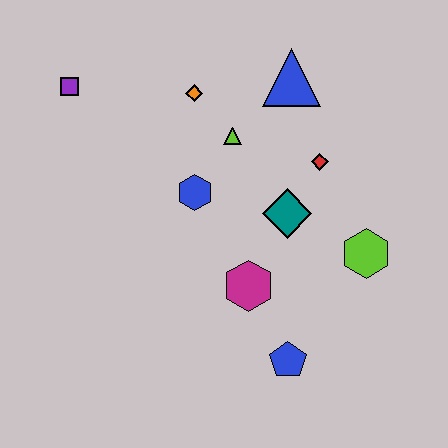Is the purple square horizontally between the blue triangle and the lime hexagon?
No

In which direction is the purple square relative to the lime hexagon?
The purple square is to the left of the lime hexagon.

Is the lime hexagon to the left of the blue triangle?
No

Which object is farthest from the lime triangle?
The blue pentagon is farthest from the lime triangle.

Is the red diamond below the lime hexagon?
No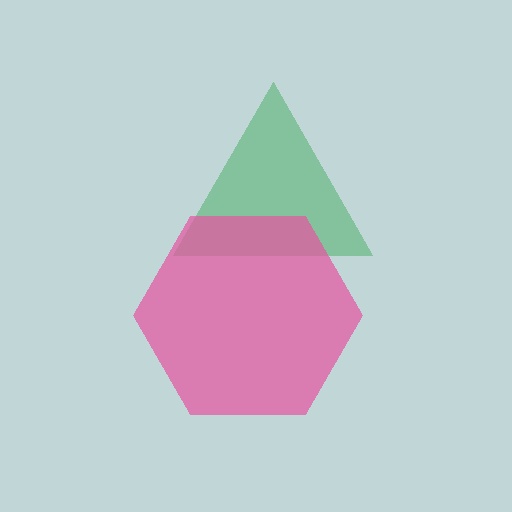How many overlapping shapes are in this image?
There are 2 overlapping shapes in the image.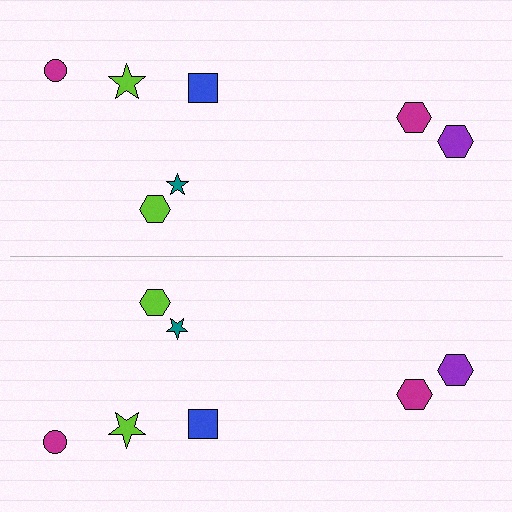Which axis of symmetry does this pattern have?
The pattern has a horizontal axis of symmetry running through the center of the image.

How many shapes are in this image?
There are 14 shapes in this image.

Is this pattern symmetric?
Yes, this pattern has bilateral (reflection) symmetry.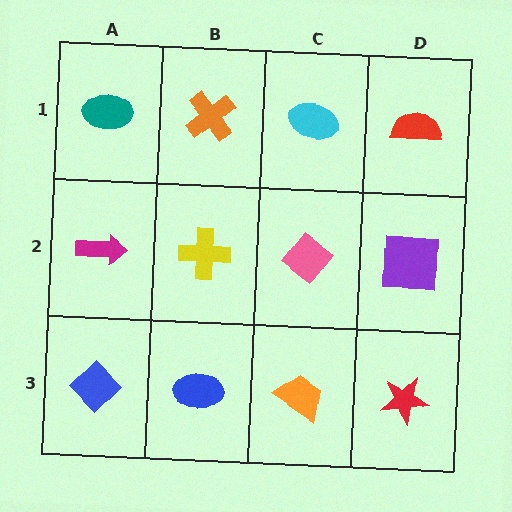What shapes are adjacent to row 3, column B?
A yellow cross (row 2, column B), a blue diamond (row 3, column A), an orange trapezoid (row 3, column C).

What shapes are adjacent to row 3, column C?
A pink diamond (row 2, column C), a blue ellipse (row 3, column B), a red star (row 3, column D).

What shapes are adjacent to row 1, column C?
A pink diamond (row 2, column C), an orange cross (row 1, column B), a red semicircle (row 1, column D).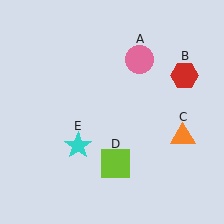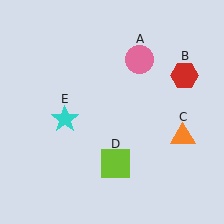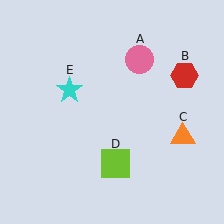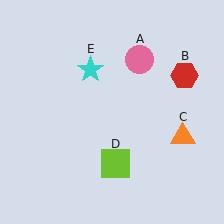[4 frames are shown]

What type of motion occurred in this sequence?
The cyan star (object E) rotated clockwise around the center of the scene.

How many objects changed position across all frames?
1 object changed position: cyan star (object E).